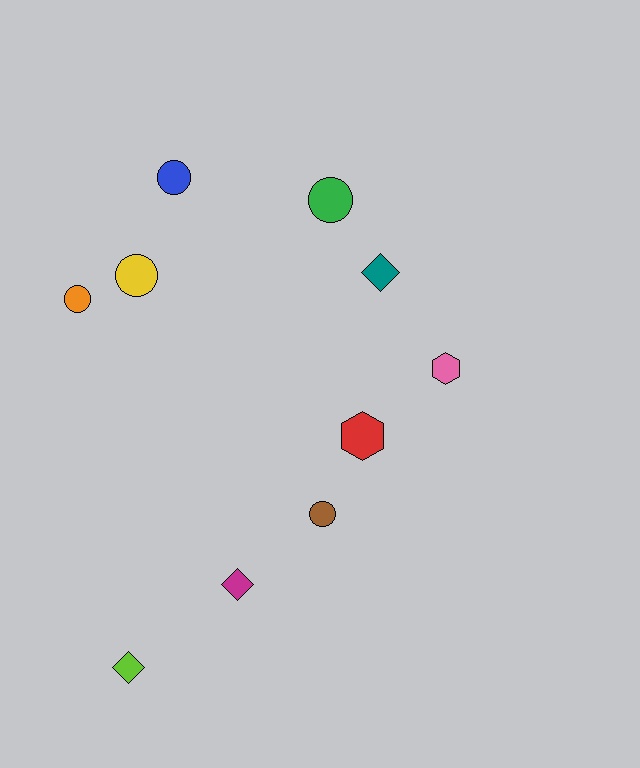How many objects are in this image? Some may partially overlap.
There are 10 objects.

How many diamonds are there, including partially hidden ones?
There are 3 diamonds.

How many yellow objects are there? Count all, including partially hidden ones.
There is 1 yellow object.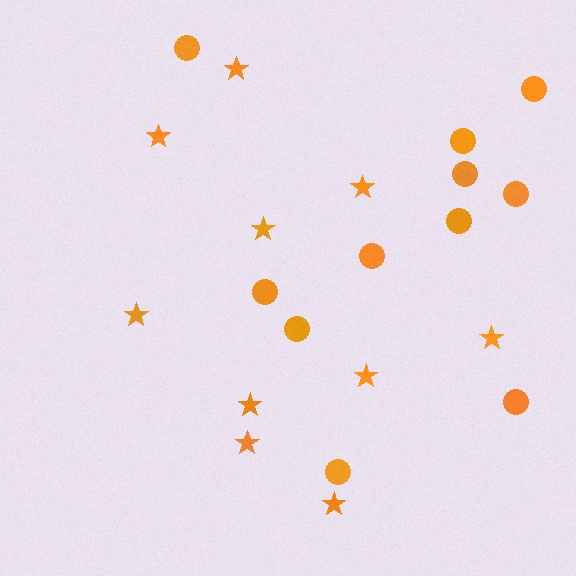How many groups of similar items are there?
There are 2 groups: one group of stars (10) and one group of circles (11).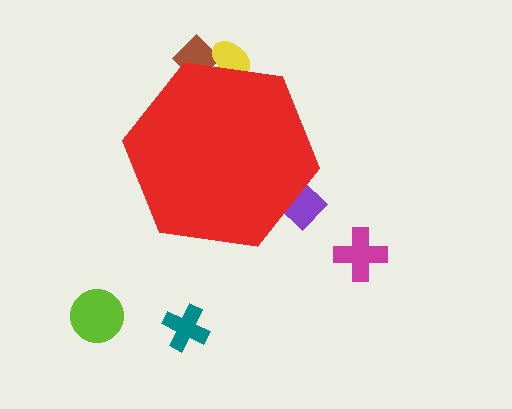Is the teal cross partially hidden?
No, the teal cross is fully visible.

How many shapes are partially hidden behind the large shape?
3 shapes are partially hidden.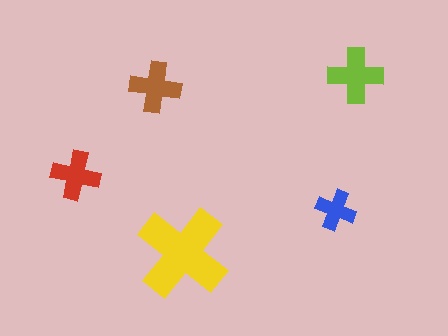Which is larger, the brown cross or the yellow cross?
The yellow one.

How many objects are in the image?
There are 5 objects in the image.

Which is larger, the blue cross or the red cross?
The red one.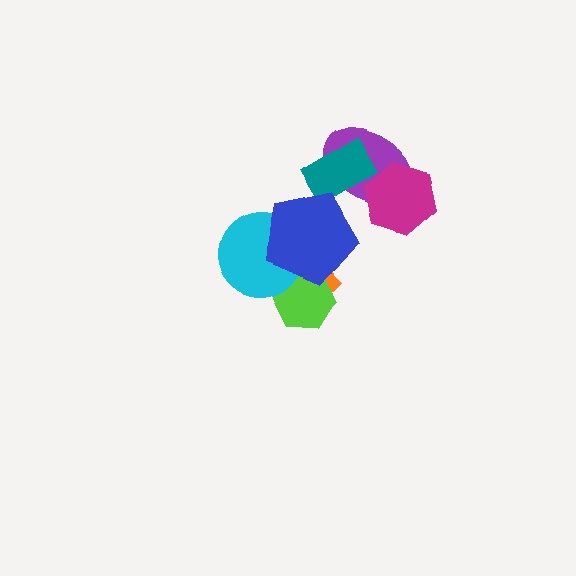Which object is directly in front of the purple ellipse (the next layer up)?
The magenta hexagon is directly in front of the purple ellipse.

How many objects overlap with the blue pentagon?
4 objects overlap with the blue pentagon.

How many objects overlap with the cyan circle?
3 objects overlap with the cyan circle.